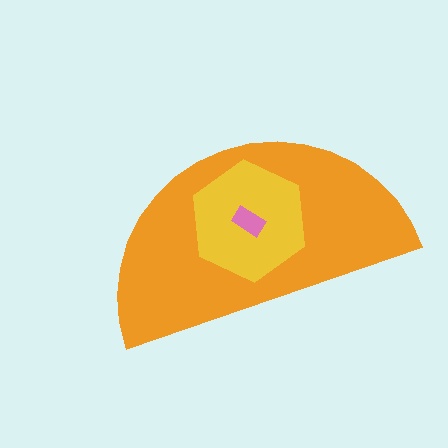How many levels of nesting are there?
3.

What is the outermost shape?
The orange semicircle.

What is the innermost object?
The pink rectangle.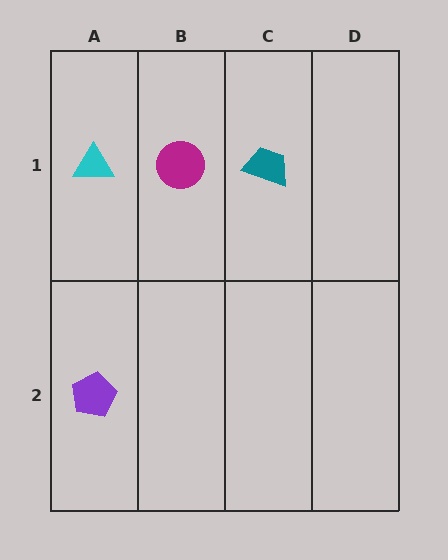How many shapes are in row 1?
3 shapes.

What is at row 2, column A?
A purple pentagon.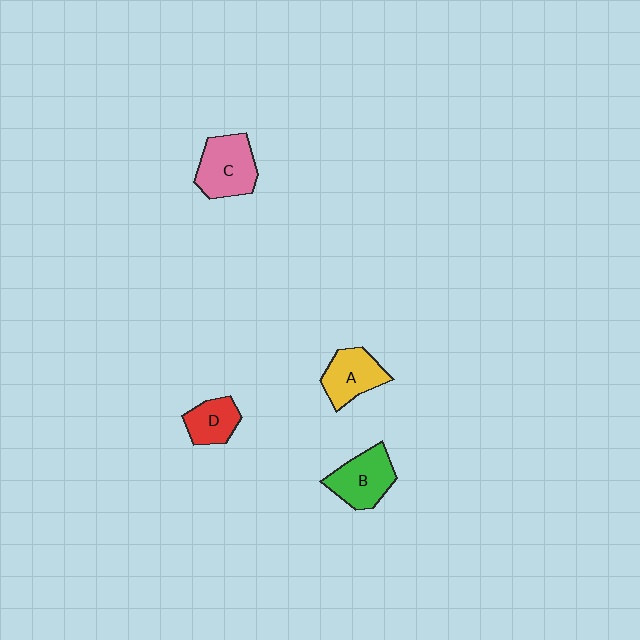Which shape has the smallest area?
Shape D (red).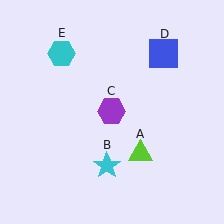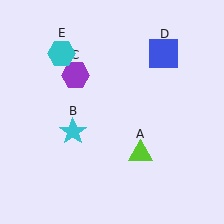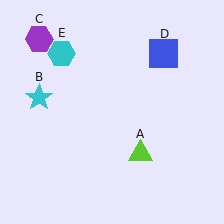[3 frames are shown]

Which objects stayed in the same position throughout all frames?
Lime triangle (object A) and blue square (object D) and cyan hexagon (object E) remained stationary.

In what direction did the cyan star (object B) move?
The cyan star (object B) moved up and to the left.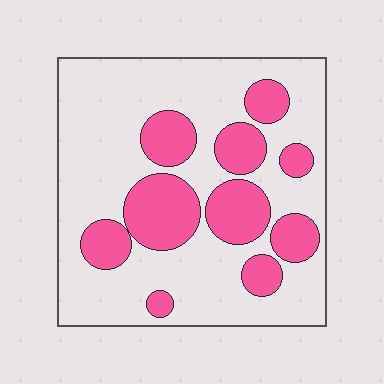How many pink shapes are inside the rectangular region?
10.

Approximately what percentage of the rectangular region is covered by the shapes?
Approximately 30%.